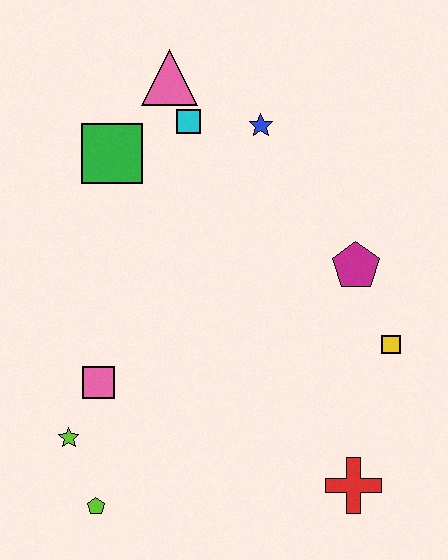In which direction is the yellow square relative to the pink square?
The yellow square is to the right of the pink square.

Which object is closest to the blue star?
The cyan square is closest to the blue star.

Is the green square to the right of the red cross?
No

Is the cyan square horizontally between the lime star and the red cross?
Yes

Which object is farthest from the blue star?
The lime pentagon is farthest from the blue star.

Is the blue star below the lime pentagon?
No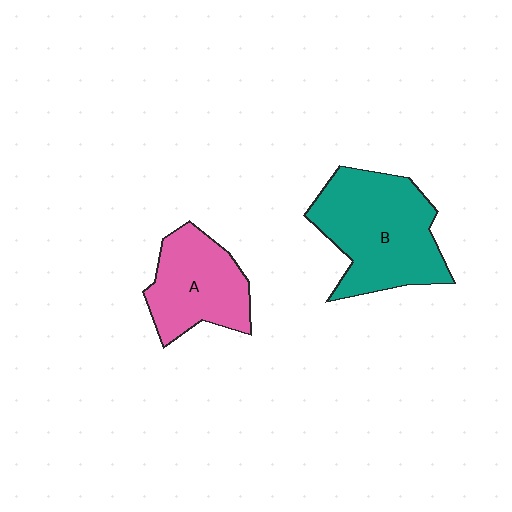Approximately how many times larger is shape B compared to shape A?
Approximately 1.5 times.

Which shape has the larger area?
Shape B (teal).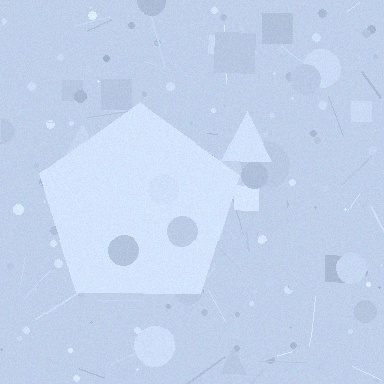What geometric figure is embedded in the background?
A pentagon is embedded in the background.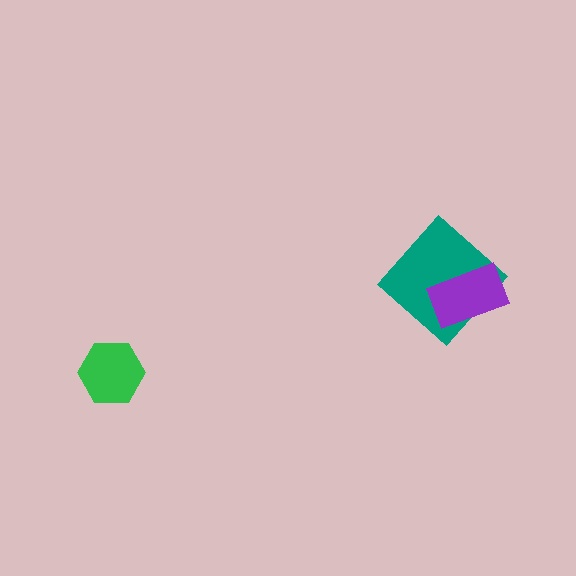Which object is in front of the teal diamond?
The purple rectangle is in front of the teal diamond.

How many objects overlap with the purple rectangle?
1 object overlaps with the purple rectangle.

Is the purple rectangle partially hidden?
No, no other shape covers it.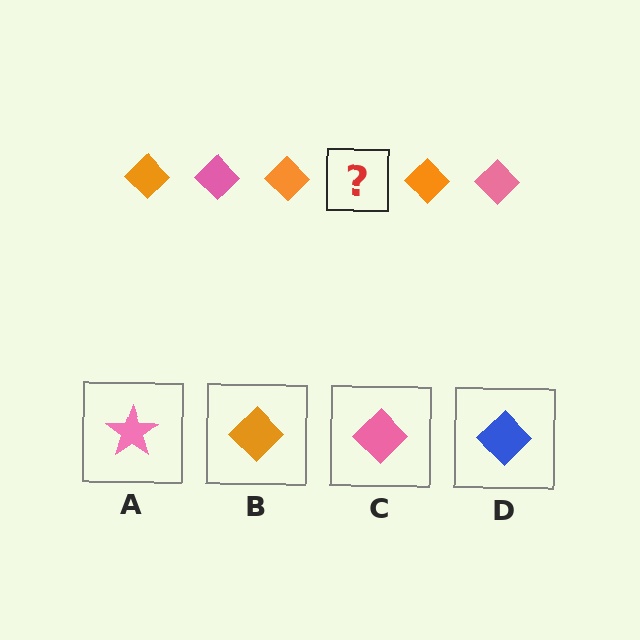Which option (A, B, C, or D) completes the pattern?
C.